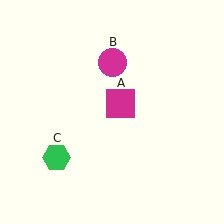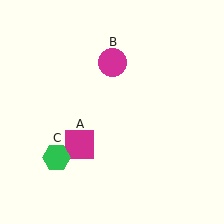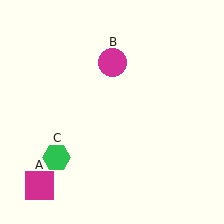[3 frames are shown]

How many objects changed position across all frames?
1 object changed position: magenta square (object A).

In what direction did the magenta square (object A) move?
The magenta square (object A) moved down and to the left.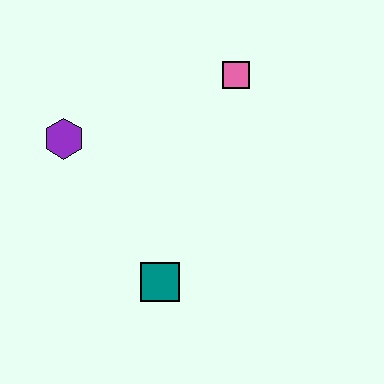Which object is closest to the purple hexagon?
The teal square is closest to the purple hexagon.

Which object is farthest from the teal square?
The pink square is farthest from the teal square.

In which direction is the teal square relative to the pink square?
The teal square is below the pink square.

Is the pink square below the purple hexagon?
No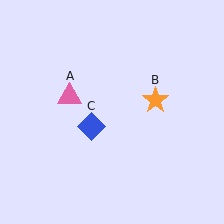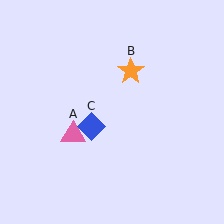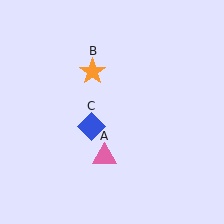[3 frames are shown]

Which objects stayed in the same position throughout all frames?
Blue diamond (object C) remained stationary.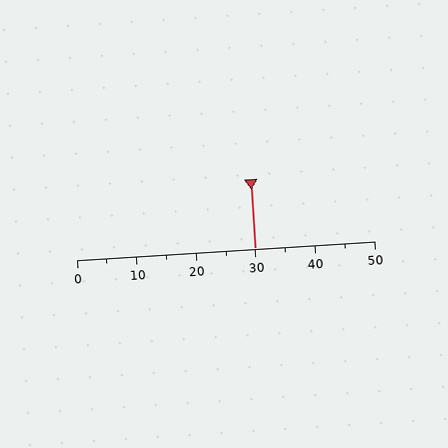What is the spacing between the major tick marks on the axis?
The major ticks are spaced 10 apart.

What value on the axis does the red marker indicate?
The marker indicates approximately 30.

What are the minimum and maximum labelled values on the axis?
The axis runs from 0 to 50.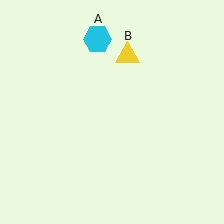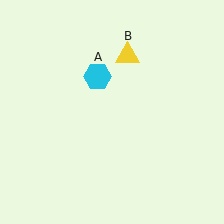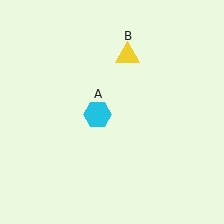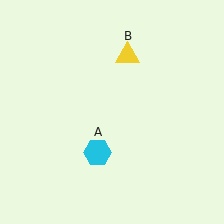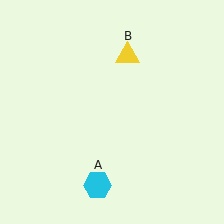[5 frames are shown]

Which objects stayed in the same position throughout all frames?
Yellow triangle (object B) remained stationary.